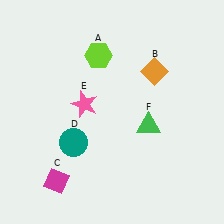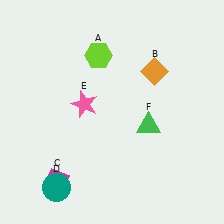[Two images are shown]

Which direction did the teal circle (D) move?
The teal circle (D) moved down.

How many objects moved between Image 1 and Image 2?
1 object moved between the two images.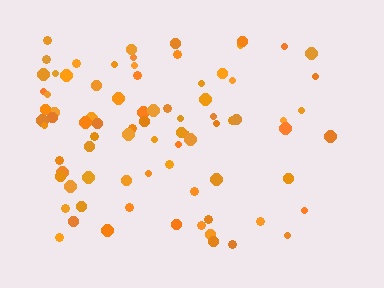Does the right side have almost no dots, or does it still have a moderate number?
Still a moderate number, just noticeably fewer than the left.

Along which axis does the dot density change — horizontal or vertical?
Horizontal.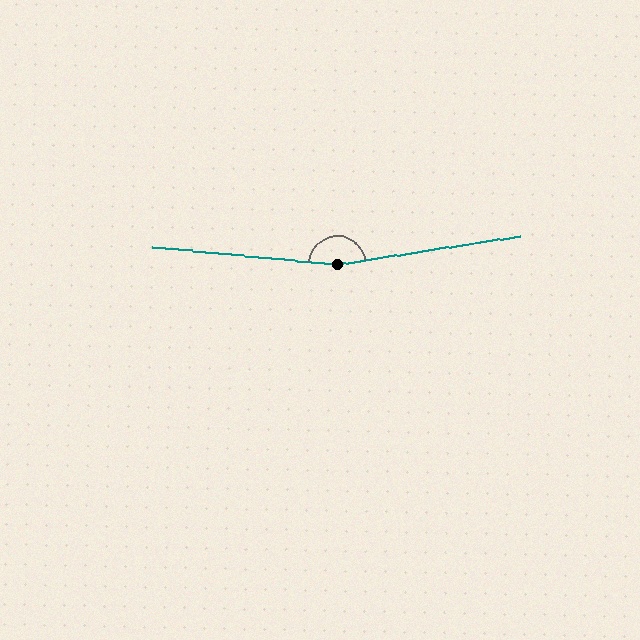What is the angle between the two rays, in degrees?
Approximately 166 degrees.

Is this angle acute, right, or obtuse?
It is obtuse.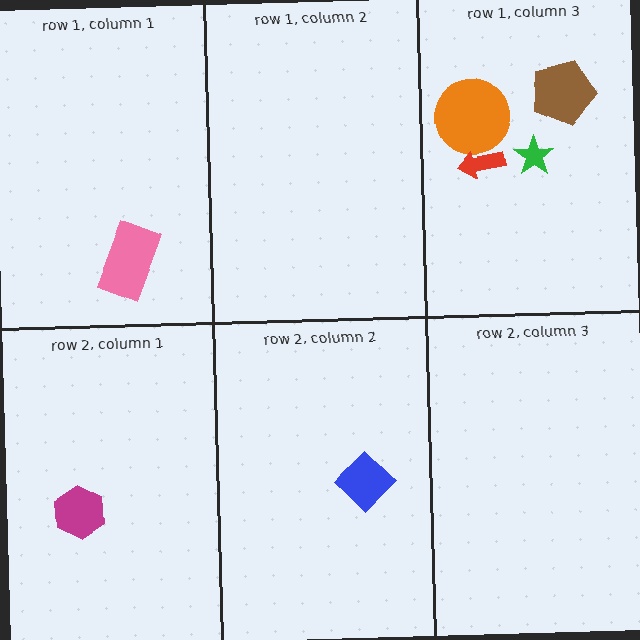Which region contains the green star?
The row 1, column 3 region.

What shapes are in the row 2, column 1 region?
The magenta hexagon.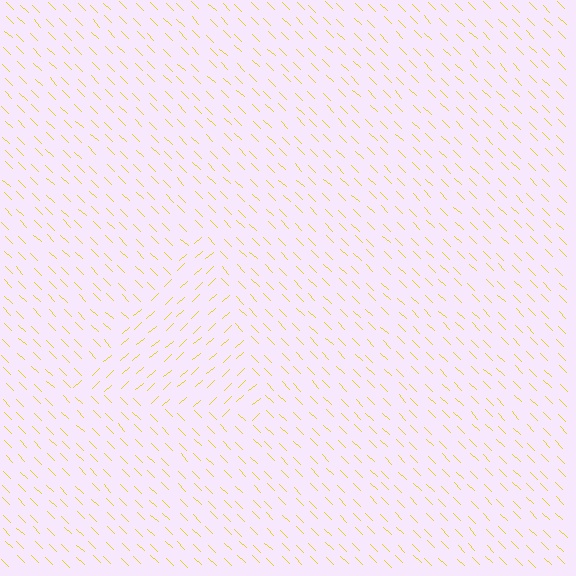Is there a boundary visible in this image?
Yes, there is a texture boundary formed by a change in line orientation.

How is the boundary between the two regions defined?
The boundary is defined purely by a change in line orientation (approximately 86 degrees difference). All lines are the same color and thickness.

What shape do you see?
I see a triangle.